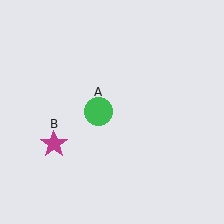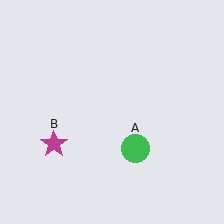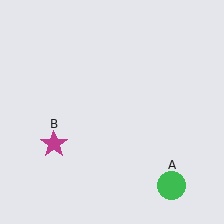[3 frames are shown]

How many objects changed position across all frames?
1 object changed position: green circle (object A).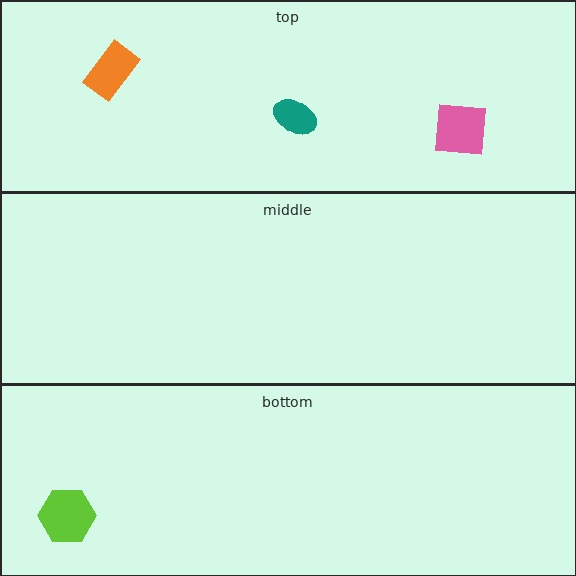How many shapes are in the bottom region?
1.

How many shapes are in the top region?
3.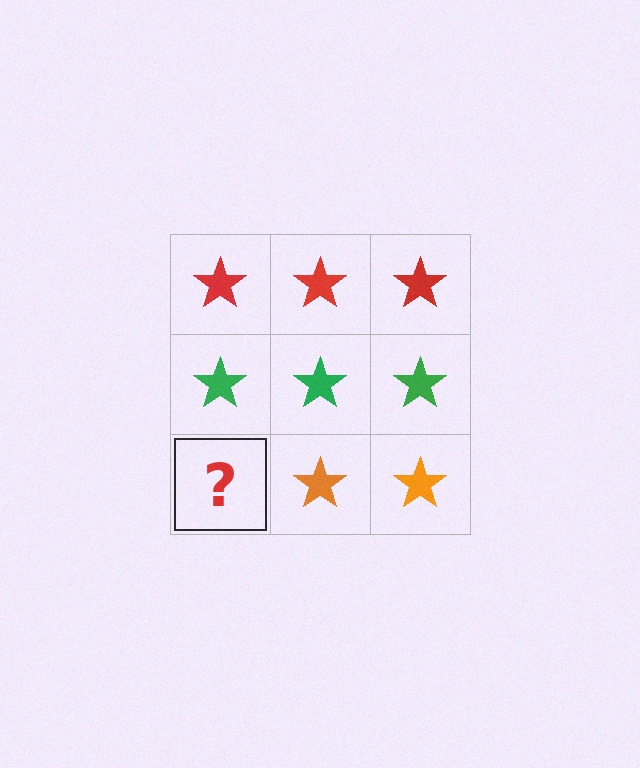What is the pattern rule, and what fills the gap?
The rule is that each row has a consistent color. The gap should be filled with an orange star.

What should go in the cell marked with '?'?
The missing cell should contain an orange star.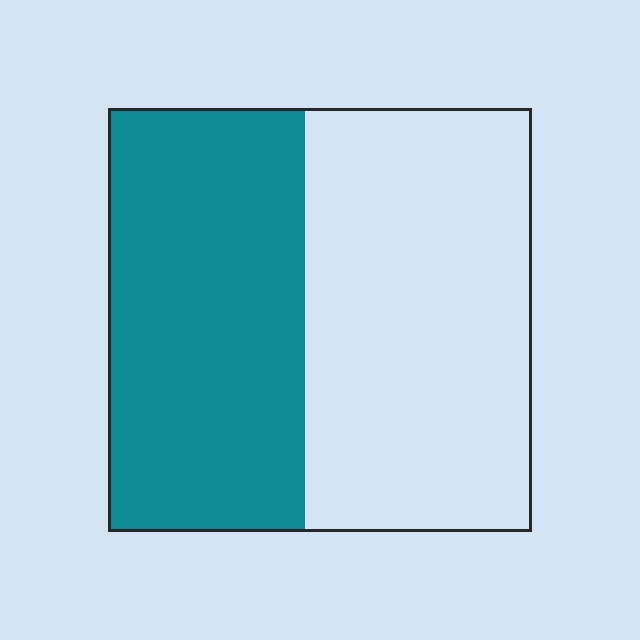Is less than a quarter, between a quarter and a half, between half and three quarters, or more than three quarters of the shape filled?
Between a quarter and a half.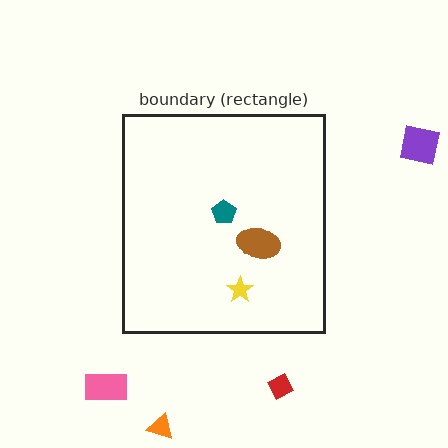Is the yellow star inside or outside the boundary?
Inside.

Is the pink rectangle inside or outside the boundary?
Outside.